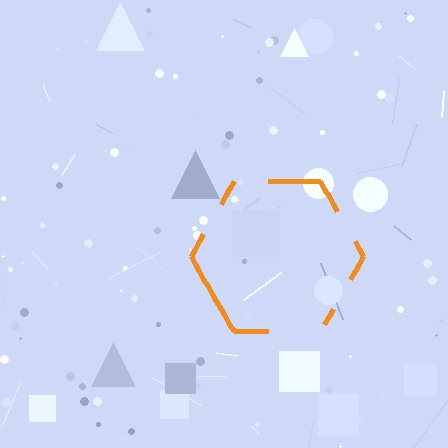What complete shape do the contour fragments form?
The contour fragments form a hexagon.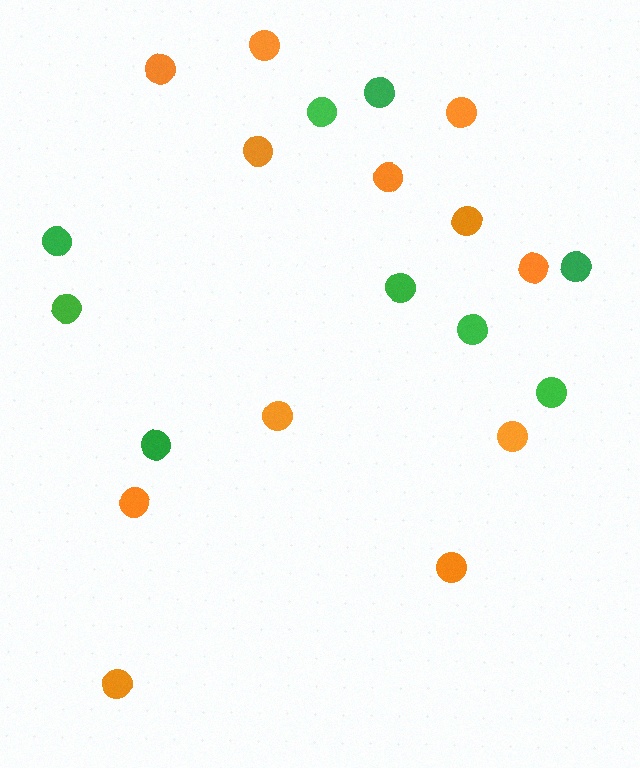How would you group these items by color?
There are 2 groups: one group of orange circles (12) and one group of green circles (9).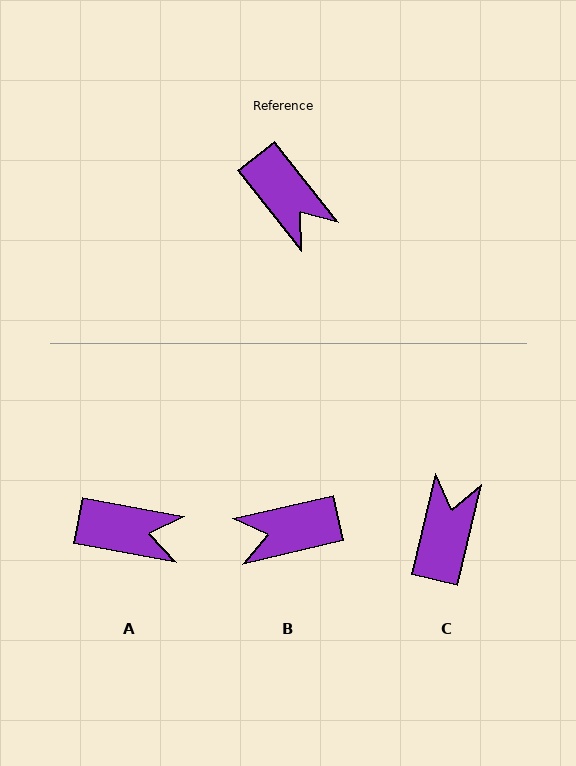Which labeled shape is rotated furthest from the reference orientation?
C, about 128 degrees away.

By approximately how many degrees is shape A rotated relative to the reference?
Approximately 41 degrees counter-clockwise.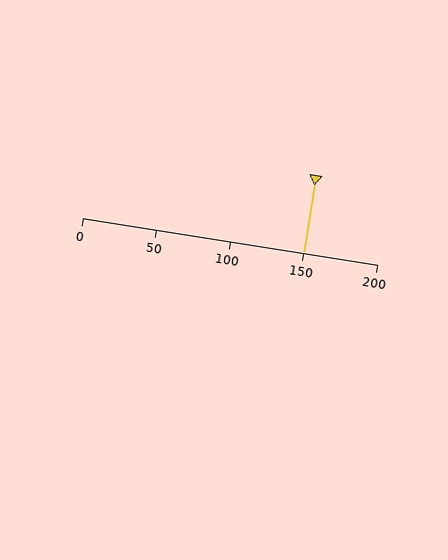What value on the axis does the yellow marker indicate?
The marker indicates approximately 150.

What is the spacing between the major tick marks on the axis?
The major ticks are spaced 50 apart.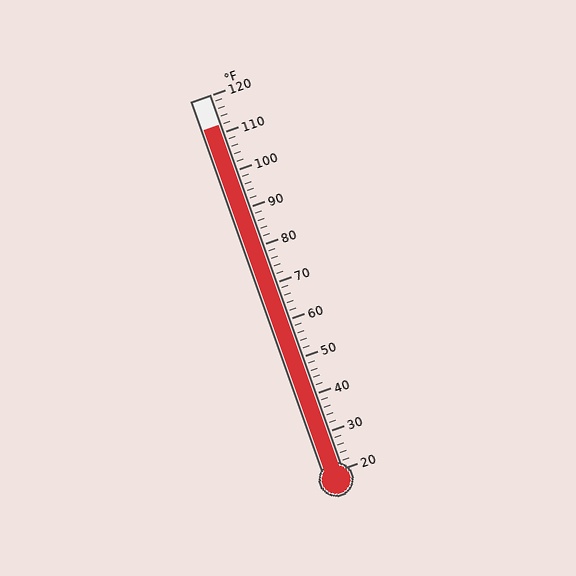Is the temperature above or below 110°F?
The temperature is above 110°F.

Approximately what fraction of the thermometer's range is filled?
The thermometer is filled to approximately 90% of its range.